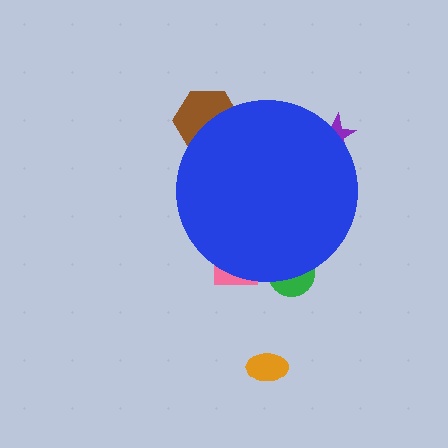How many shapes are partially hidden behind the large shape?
4 shapes are partially hidden.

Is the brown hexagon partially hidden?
Yes, the brown hexagon is partially hidden behind the blue circle.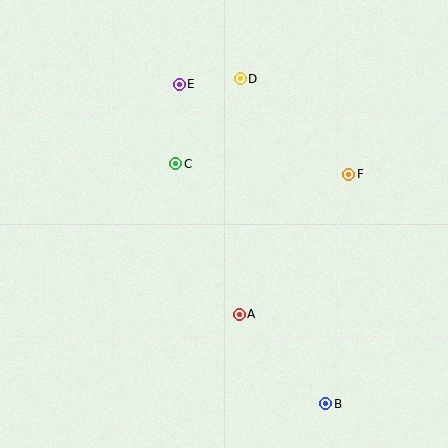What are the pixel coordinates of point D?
Point D is at (240, 79).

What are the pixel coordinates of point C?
Point C is at (176, 164).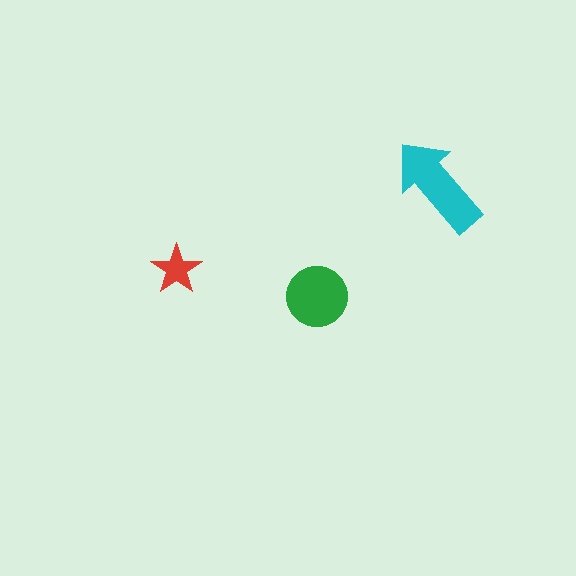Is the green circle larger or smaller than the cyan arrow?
Smaller.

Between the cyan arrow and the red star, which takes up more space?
The cyan arrow.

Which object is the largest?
The cyan arrow.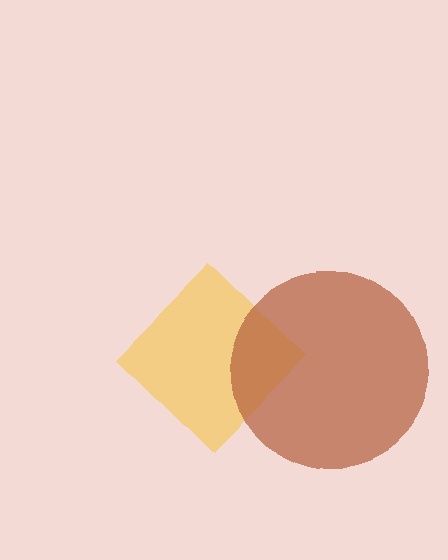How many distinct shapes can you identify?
There are 2 distinct shapes: a yellow diamond, a brown circle.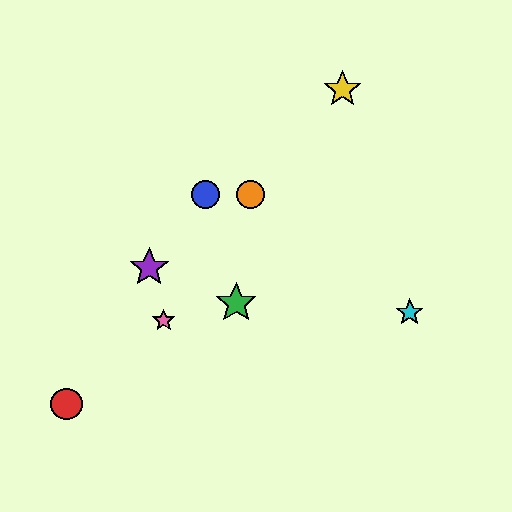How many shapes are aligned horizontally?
2 shapes (the blue circle, the orange circle) are aligned horizontally.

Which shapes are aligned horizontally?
The blue circle, the orange circle are aligned horizontally.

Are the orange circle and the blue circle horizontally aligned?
Yes, both are at y≈194.